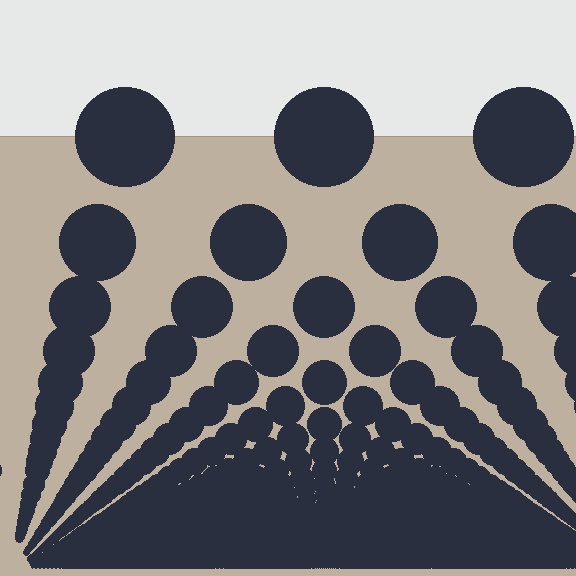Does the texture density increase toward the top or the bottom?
Density increases toward the bottom.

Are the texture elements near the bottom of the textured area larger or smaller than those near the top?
Smaller. The gradient is inverted — elements near the bottom are smaller and denser.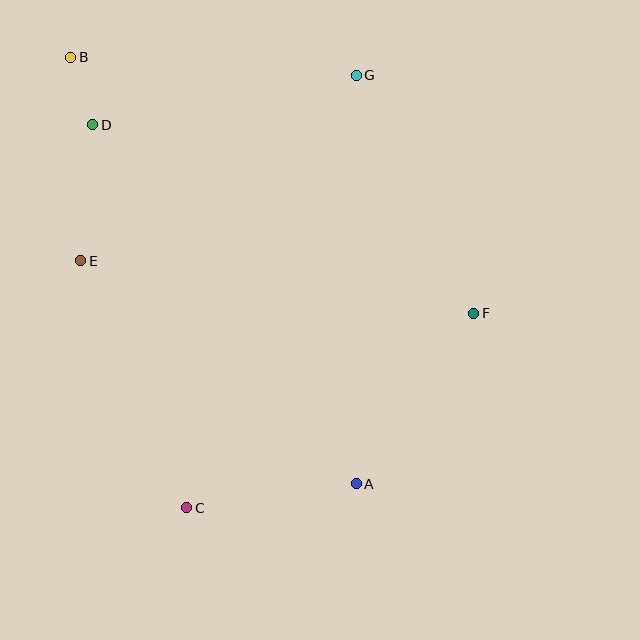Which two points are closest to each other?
Points B and D are closest to each other.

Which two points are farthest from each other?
Points A and B are farthest from each other.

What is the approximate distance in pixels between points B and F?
The distance between B and F is approximately 477 pixels.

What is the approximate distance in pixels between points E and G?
The distance between E and G is approximately 332 pixels.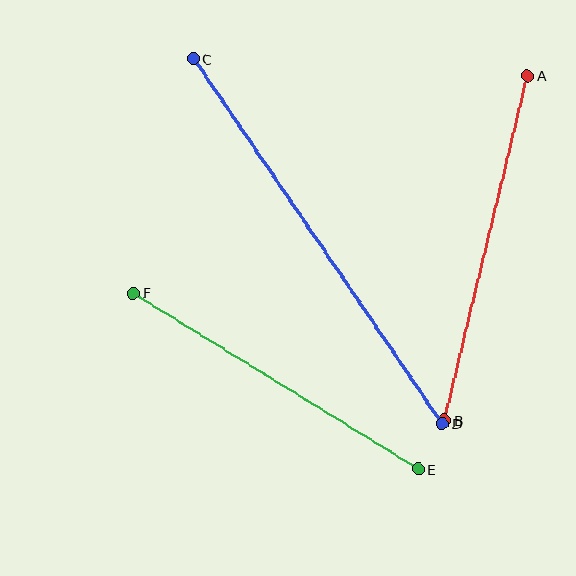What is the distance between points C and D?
The distance is approximately 442 pixels.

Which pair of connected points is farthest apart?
Points C and D are farthest apart.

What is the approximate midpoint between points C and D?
The midpoint is at approximately (318, 241) pixels.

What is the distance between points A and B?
The distance is approximately 354 pixels.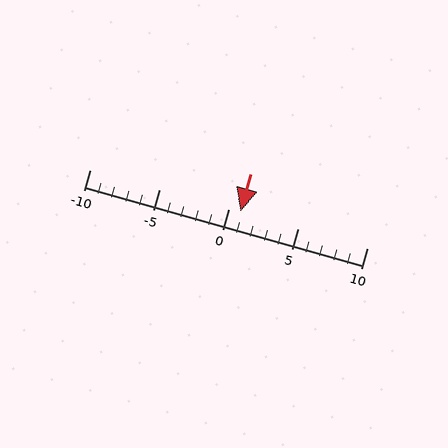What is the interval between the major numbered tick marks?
The major tick marks are spaced 5 units apart.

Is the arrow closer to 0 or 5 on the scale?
The arrow is closer to 0.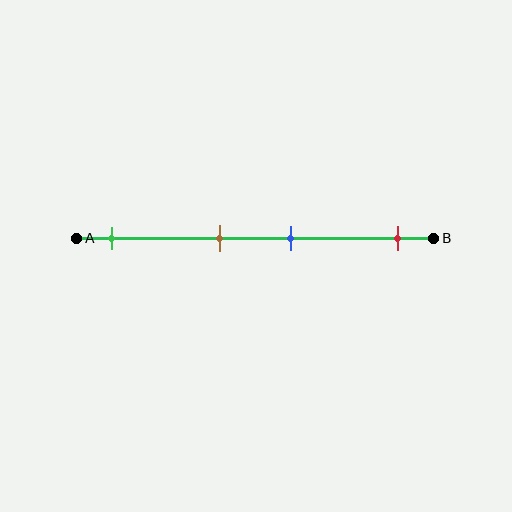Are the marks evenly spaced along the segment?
No, the marks are not evenly spaced.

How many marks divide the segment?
There are 4 marks dividing the segment.